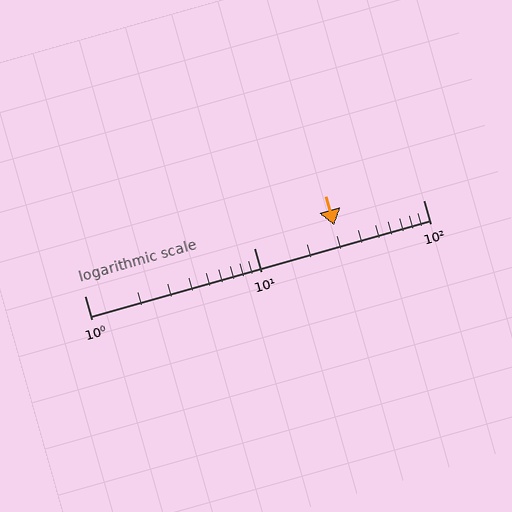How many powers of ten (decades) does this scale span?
The scale spans 2 decades, from 1 to 100.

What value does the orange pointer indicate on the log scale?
The pointer indicates approximately 30.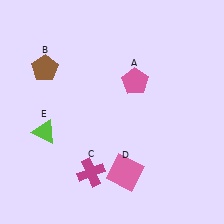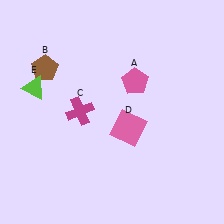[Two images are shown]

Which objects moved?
The objects that moved are: the magenta cross (C), the pink square (D), the lime triangle (E).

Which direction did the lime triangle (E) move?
The lime triangle (E) moved up.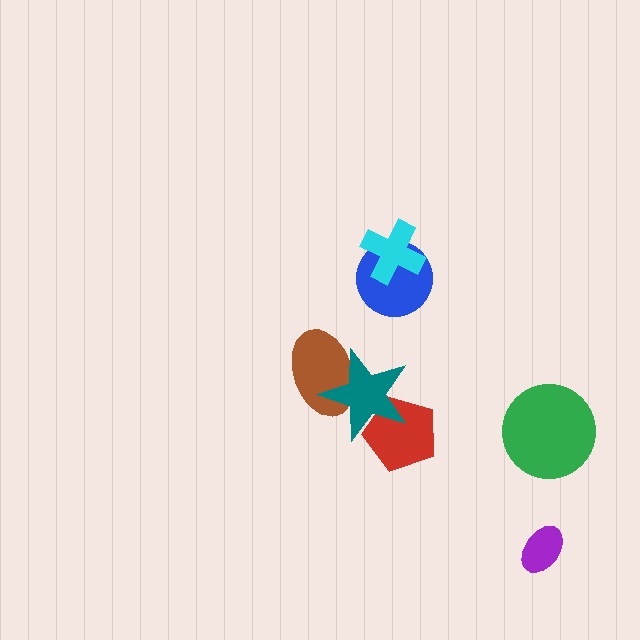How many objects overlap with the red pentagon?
1 object overlaps with the red pentagon.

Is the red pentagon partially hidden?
Yes, it is partially covered by another shape.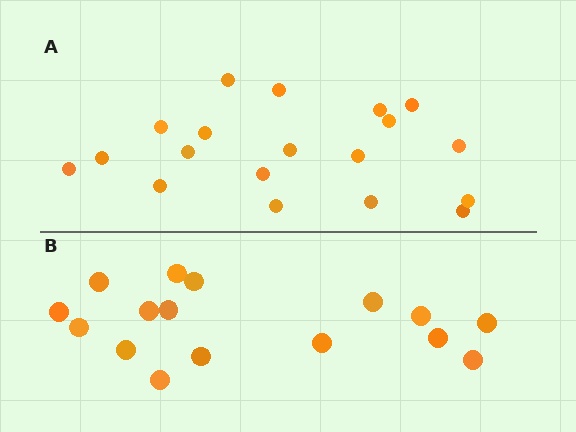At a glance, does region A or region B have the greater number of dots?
Region A (the top region) has more dots.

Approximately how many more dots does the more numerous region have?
Region A has just a few more — roughly 2 or 3 more dots than region B.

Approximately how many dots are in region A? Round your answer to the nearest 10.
About 20 dots. (The exact count is 19, which rounds to 20.)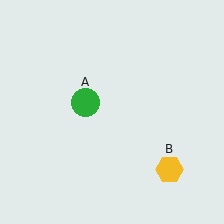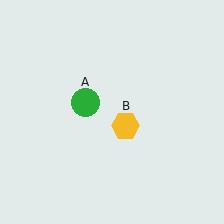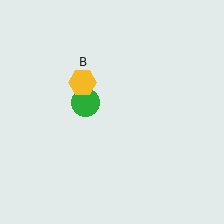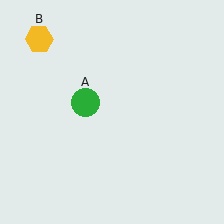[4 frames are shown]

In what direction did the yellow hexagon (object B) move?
The yellow hexagon (object B) moved up and to the left.